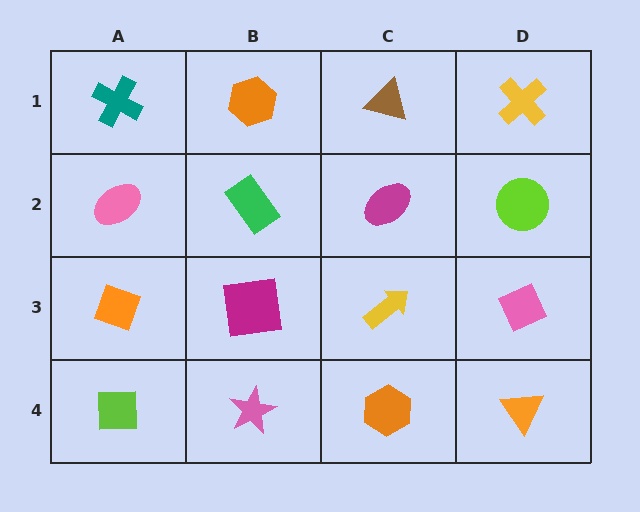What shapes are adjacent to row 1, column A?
A pink ellipse (row 2, column A), an orange hexagon (row 1, column B).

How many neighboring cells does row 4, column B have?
3.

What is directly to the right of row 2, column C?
A lime circle.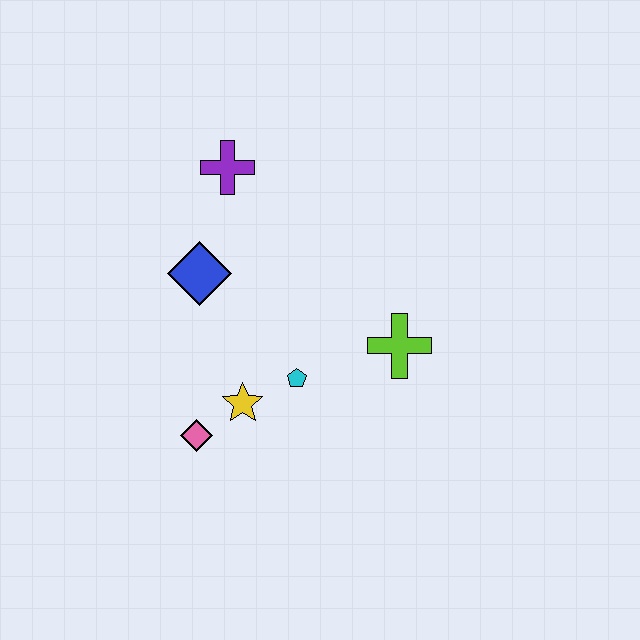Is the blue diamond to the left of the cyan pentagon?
Yes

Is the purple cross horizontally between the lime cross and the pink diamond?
Yes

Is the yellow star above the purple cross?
No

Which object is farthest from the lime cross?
The purple cross is farthest from the lime cross.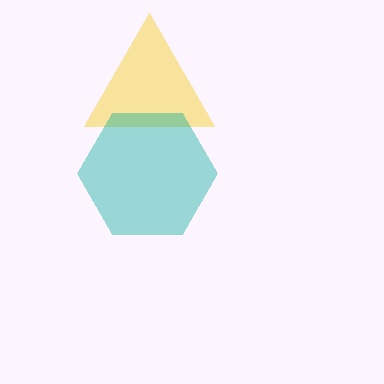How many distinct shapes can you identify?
There are 2 distinct shapes: a yellow triangle, a teal hexagon.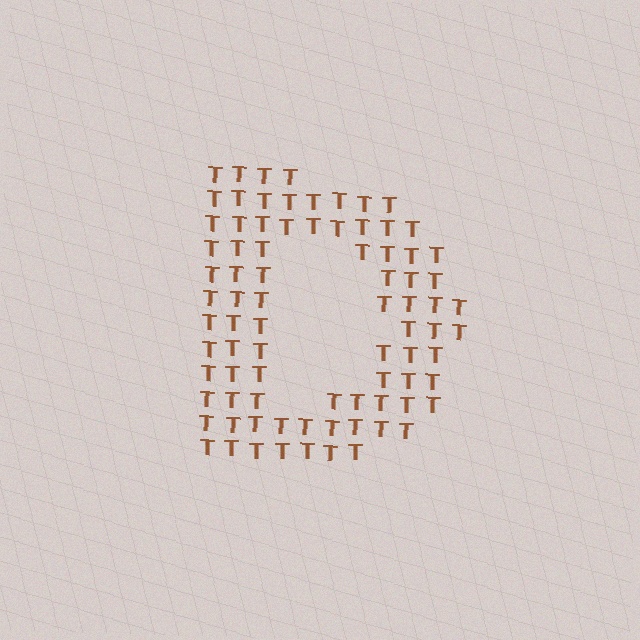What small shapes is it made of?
It is made of small letter T's.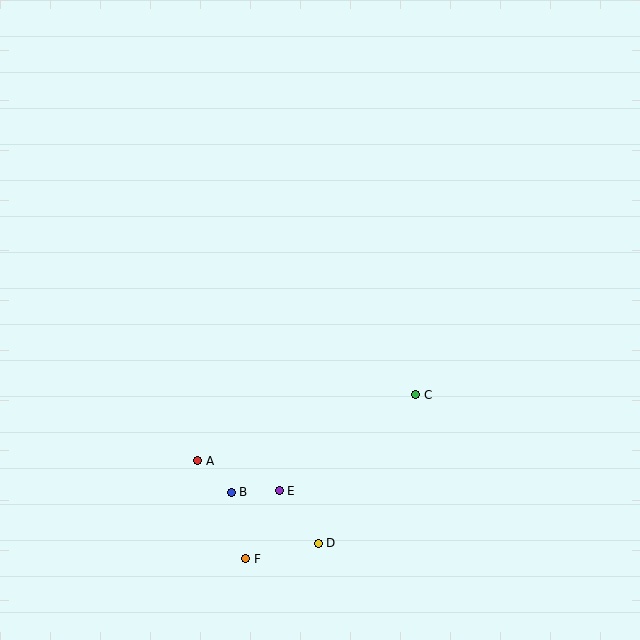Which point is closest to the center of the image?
Point C at (416, 395) is closest to the center.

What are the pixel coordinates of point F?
Point F is at (246, 559).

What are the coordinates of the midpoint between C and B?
The midpoint between C and B is at (324, 443).